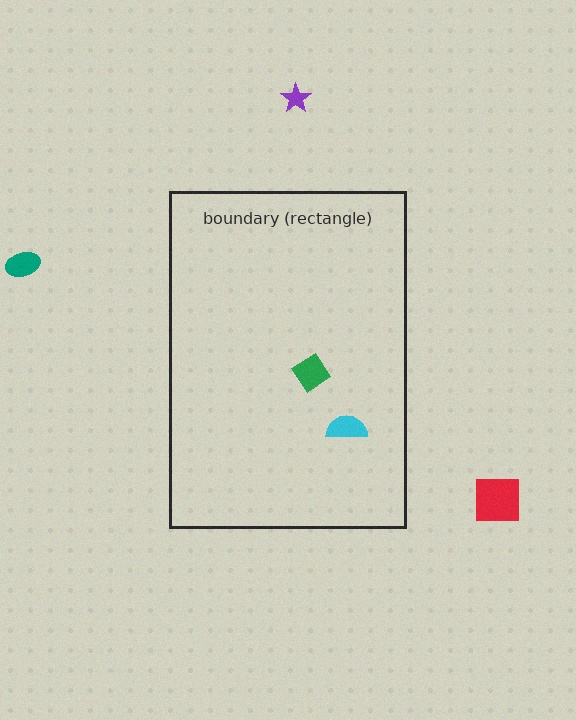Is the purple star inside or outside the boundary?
Outside.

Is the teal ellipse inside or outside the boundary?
Outside.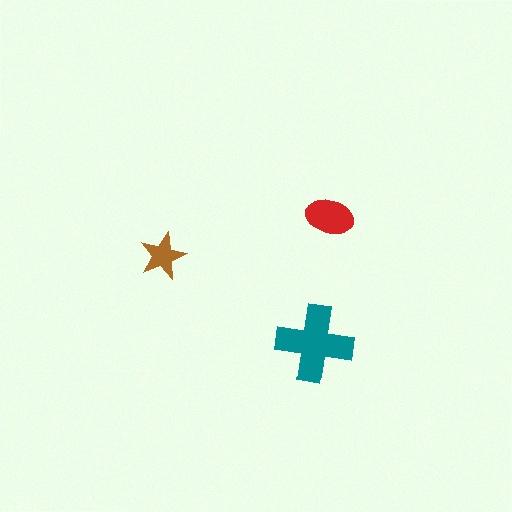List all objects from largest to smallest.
The teal cross, the red ellipse, the brown star.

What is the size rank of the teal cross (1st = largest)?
1st.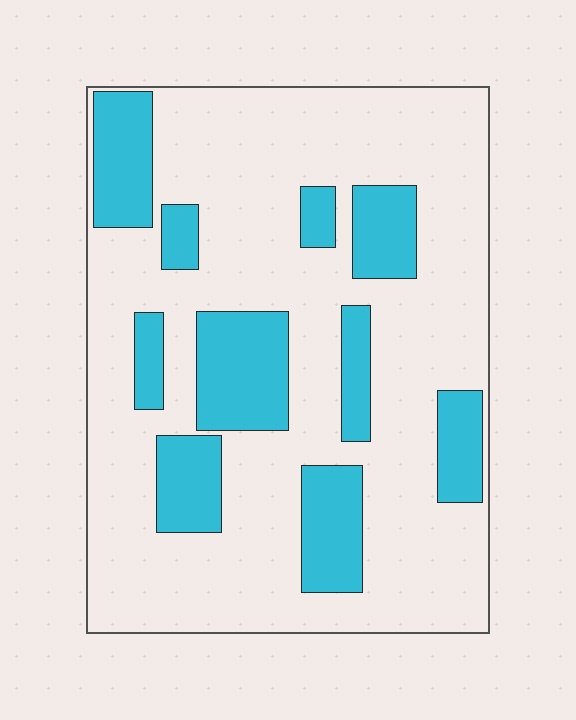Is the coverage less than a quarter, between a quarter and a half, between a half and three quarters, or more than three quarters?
Between a quarter and a half.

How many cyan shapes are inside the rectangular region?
10.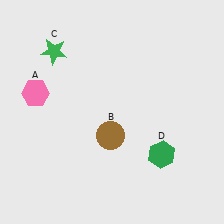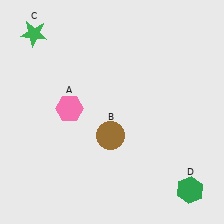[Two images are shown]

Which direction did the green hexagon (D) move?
The green hexagon (D) moved down.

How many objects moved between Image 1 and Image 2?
3 objects moved between the two images.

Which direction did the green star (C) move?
The green star (C) moved left.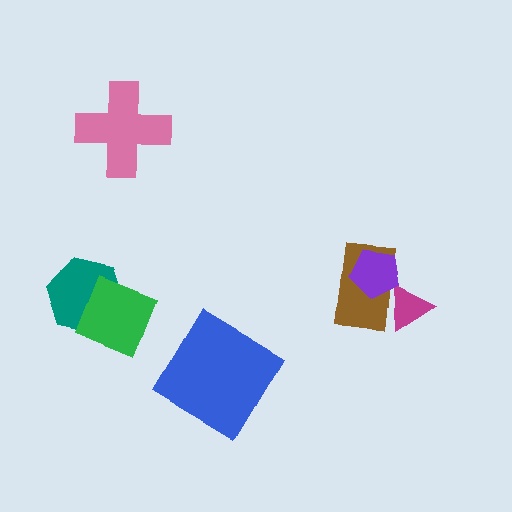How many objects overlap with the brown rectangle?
2 objects overlap with the brown rectangle.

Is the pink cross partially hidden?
No, no other shape covers it.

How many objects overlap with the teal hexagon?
1 object overlaps with the teal hexagon.